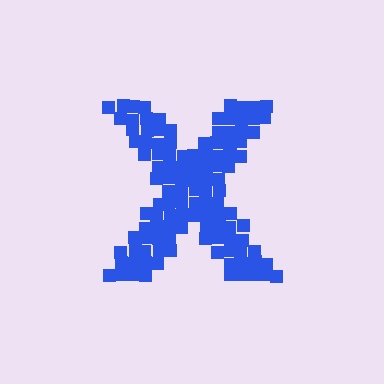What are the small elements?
The small elements are squares.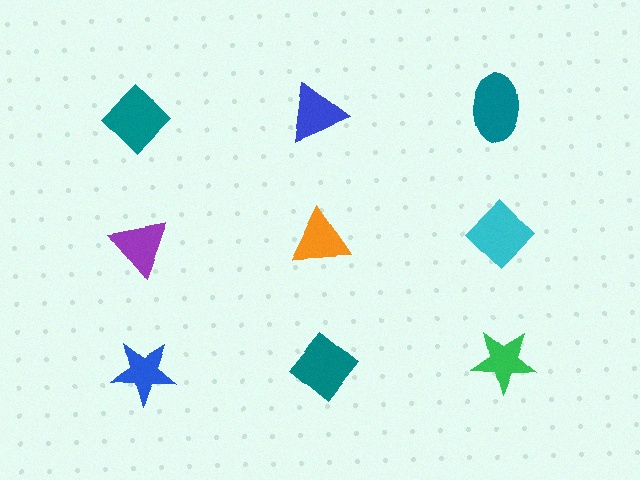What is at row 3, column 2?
A teal diamond.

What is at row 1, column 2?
A blue triangle.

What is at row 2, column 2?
An orange triangle.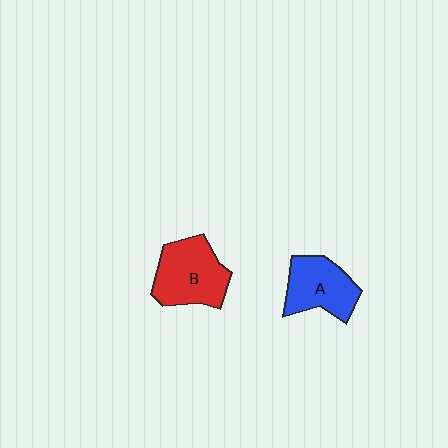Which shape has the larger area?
Shape B (red).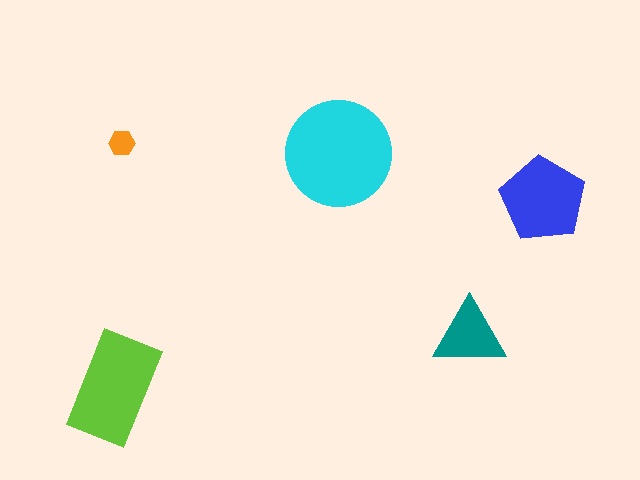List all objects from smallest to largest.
The orange hexagon, the teal triangle, the blue pentagon, the lime rectangle, the cyan circle.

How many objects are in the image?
There are 5 objects in the image.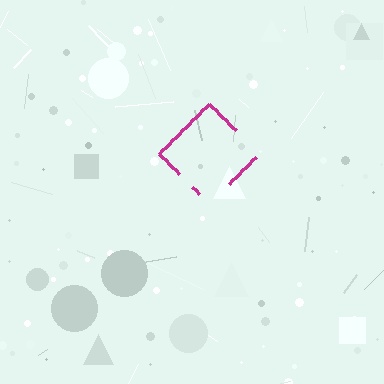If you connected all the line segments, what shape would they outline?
They would outline a diamond.